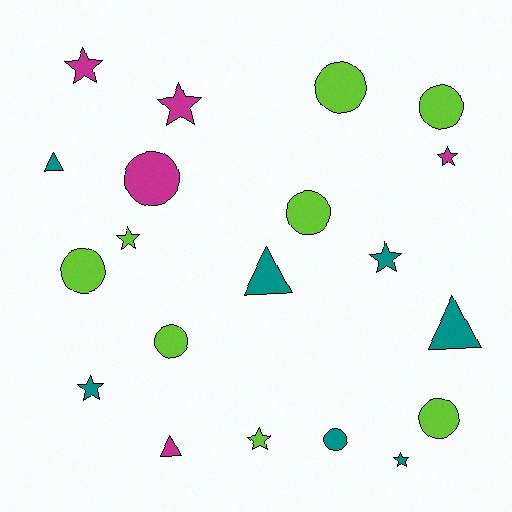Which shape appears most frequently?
Circle, with 8 objects.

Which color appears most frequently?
Lime, with 8 objects.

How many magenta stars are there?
There are 3 magenta stars.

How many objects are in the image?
There are 20 objects.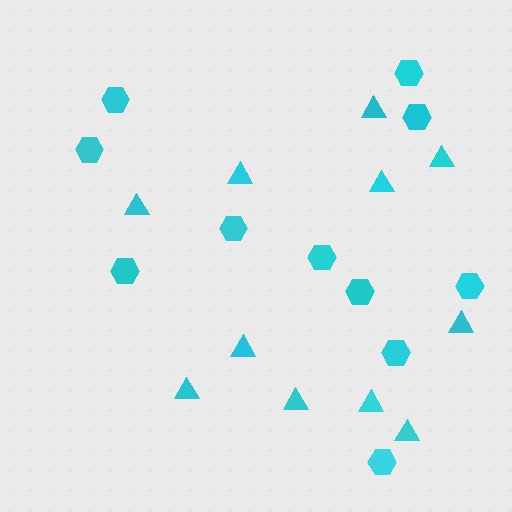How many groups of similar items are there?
There are 2 groups: one group of triangles (11) and one group of hexagons (11).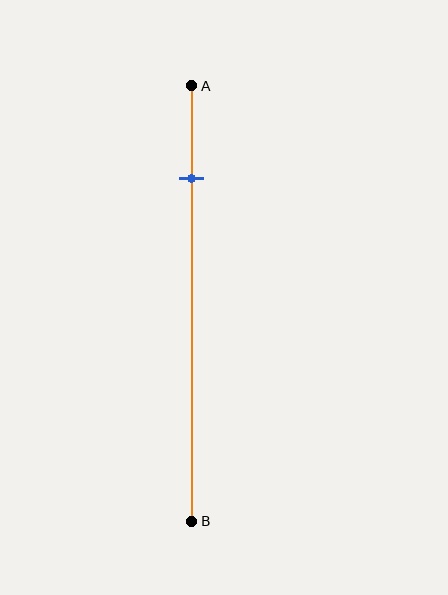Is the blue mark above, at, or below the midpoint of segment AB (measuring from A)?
The blue mark is above the midpoint of segment AB.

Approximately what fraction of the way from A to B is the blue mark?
The blue mark is approximately 20% of the way from A to B.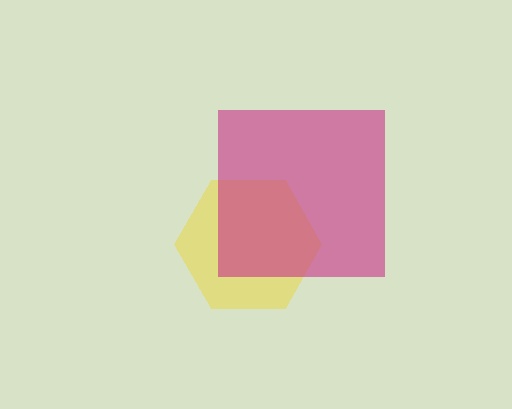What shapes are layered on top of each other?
The layered shapes are: a yellow hexagon, a magenta square.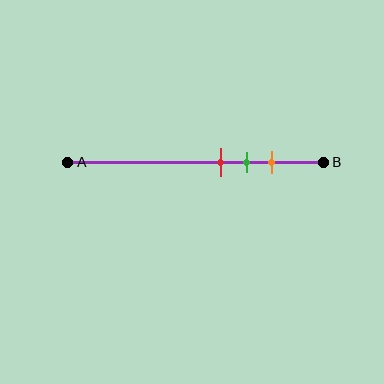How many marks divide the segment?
There are 3 marks dividing the segment.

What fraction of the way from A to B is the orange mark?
The orange mark is approximately 80% (0.8) of the way from A to B.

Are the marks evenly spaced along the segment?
Yes, the marks are approximately evenly spaced.